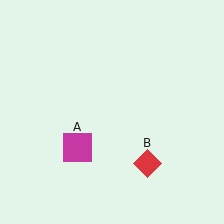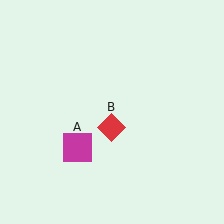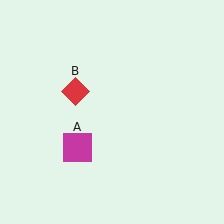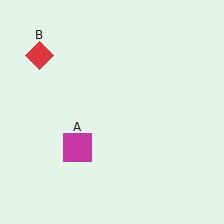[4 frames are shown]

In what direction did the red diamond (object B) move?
The red diamond (object B) moved up and to the left.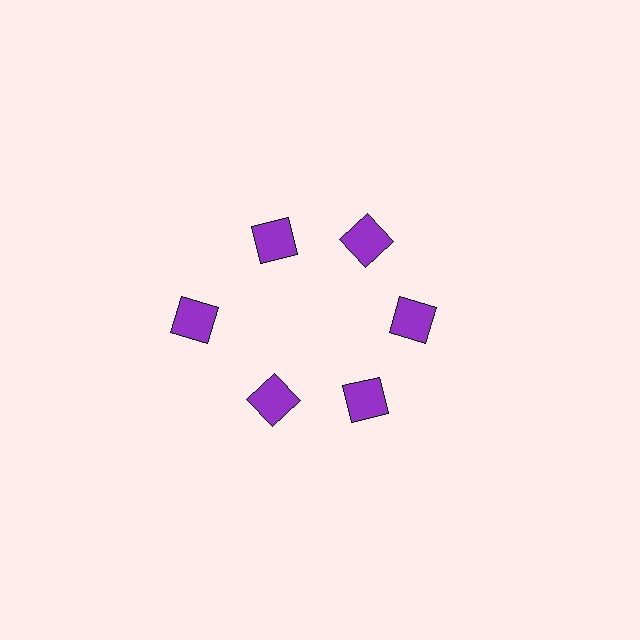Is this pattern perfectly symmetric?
No. The 6 purple squares are arranged in a ring, but one element near the 9 o'clock position is pushed outward from the center, breaking the 6-fold rotational symmetry.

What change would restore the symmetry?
The symmetry would be restored by moving it inward, back onto the ring so that all 6 squares sit at equal angles and equal distance from the center.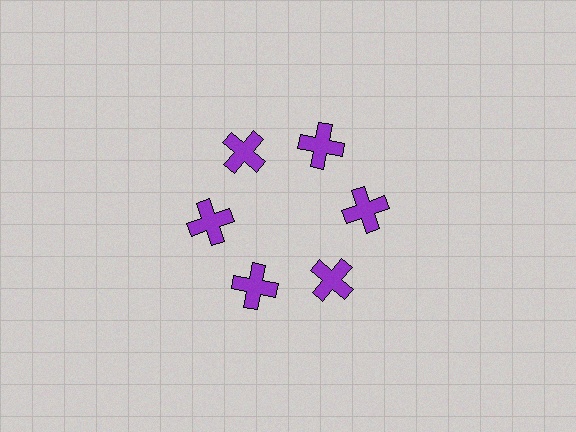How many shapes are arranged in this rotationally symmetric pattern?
There are 6 shapes, arranged in 6 groups of 1.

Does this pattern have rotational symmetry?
Yes, this pattern has 6-fold rotational symmetry. It looks the same after rotating 60 degrees around the center.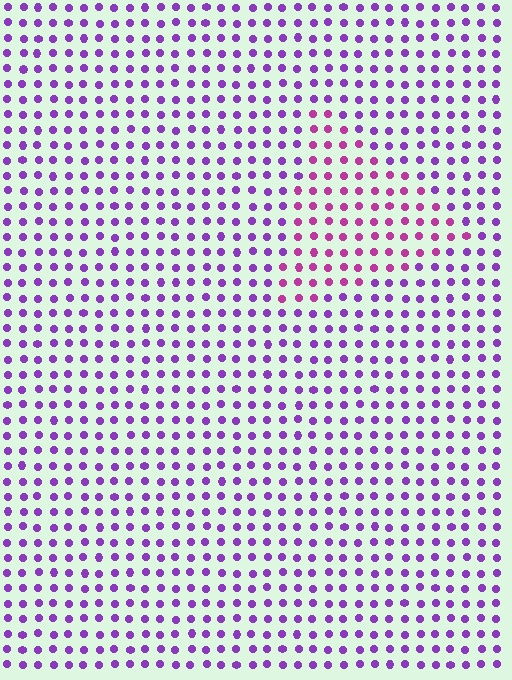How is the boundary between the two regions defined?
The boundary is defined purely by a slight shift in hue (about 35 degrees). Spacing, size, and orientation are identical on both sides.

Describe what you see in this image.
The image is filled with small purple elements in a uniform arrangement. A triangle-shaped region is visible where the elements are tinted to a slightly different hue, forming a subtle color boundary.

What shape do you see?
I see a triangle.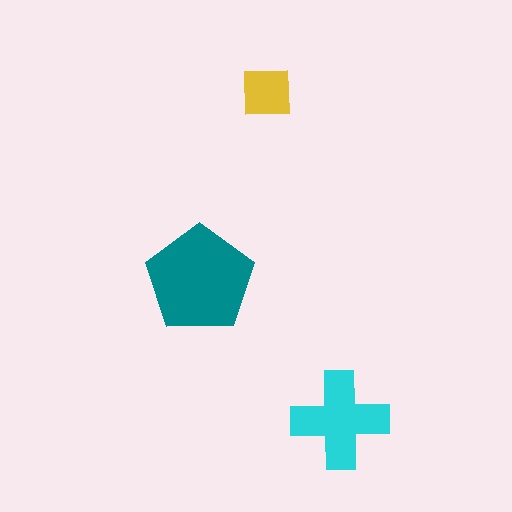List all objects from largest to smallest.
The teal pentagon, the cyan cross, the yellow square.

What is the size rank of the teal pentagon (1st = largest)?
1st.